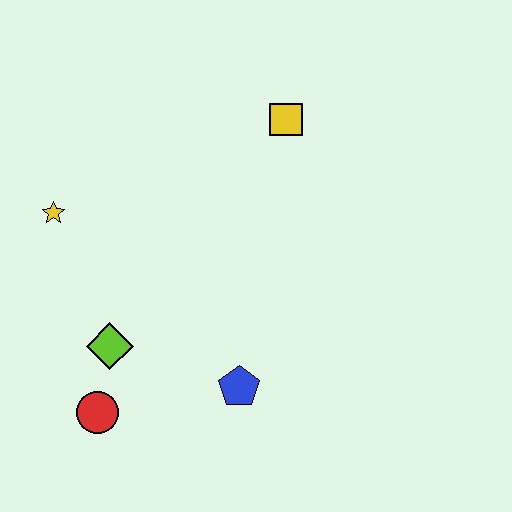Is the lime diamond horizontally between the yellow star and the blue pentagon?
Yes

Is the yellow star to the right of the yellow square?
No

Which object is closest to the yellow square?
The yellow star is closest to the yellow square.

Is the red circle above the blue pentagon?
No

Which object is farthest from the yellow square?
The red circle is farthest from the yellow square.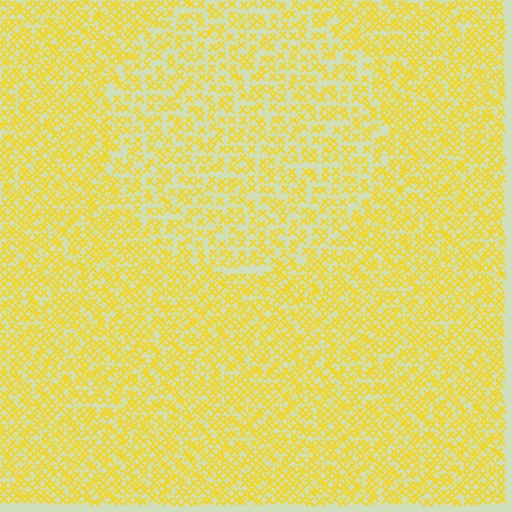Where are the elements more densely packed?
The elements are more densely packed outside the circle boundary.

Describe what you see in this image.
The image contains small yellow elements arranged at two different densities. A circle-shaped region is visible where the elements are less densely packed than the surrounding area.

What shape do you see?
I see a circle.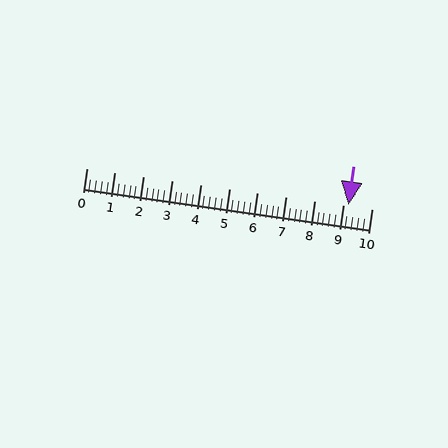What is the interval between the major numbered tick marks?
The major tick marks are spaced 1 units apart.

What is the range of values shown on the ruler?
The ruler shows values from 0 to 10.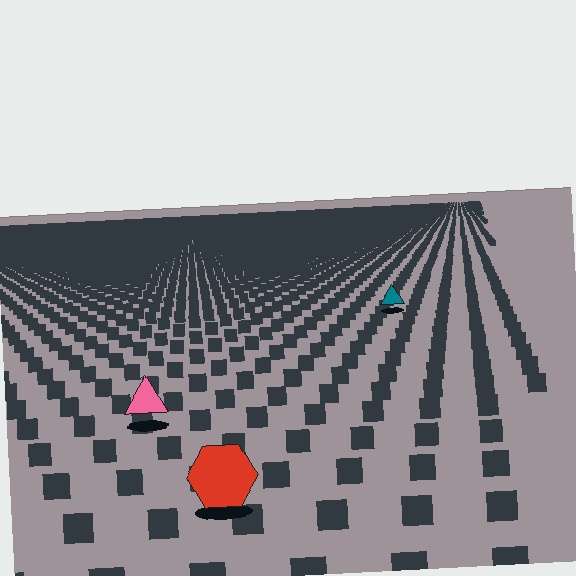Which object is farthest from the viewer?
The teal triangle is farthest from the viewer. It appears smaller and the ground texture around it is denser.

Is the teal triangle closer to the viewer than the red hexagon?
No. The red hexagon is closer — you can tell from the texture gradient: the ground texture is coarser near it.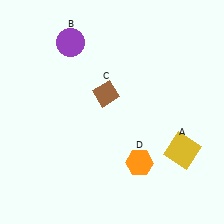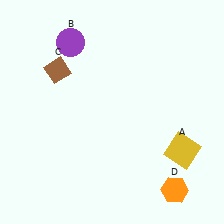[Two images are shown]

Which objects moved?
The objects that moved are: the brown diamond (C), the orange hexagon (D).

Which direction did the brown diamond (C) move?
The brown diamond (C) moved left.